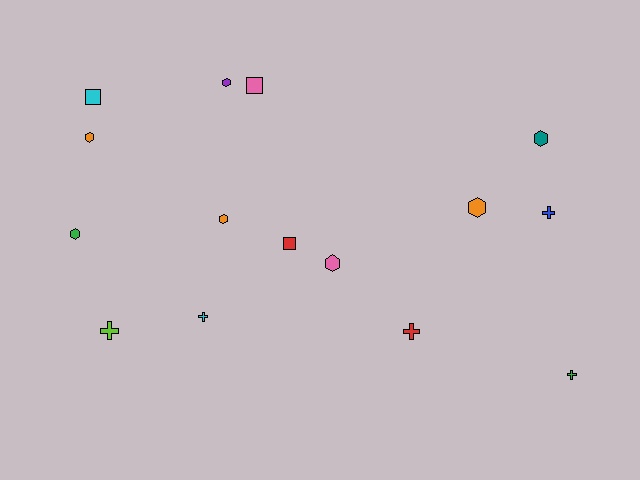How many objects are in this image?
There are 15 objects.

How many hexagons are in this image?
There are 7 hexagons.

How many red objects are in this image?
There are 2 red objects.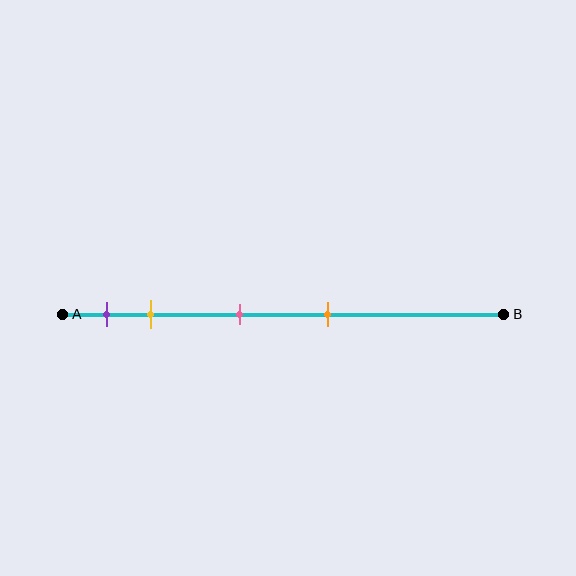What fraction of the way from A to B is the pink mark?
The pink mark is approximately 40% (0.4) of the way from A to B.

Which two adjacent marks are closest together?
The purple and yellow marks are the closest adjacent pair.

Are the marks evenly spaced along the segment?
No, the marks are not evenly spaced.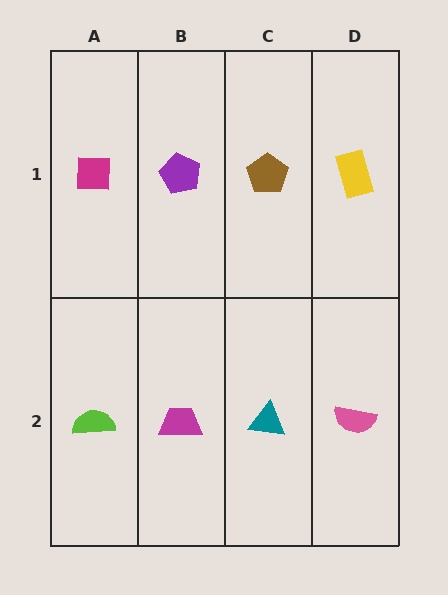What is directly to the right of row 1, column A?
A purple pentagon.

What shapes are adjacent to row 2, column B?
A purple pentagon (row 1, column B), a lime semicircle (row 2, column A), a teal triangle (row 2, column C).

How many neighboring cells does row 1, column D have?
2.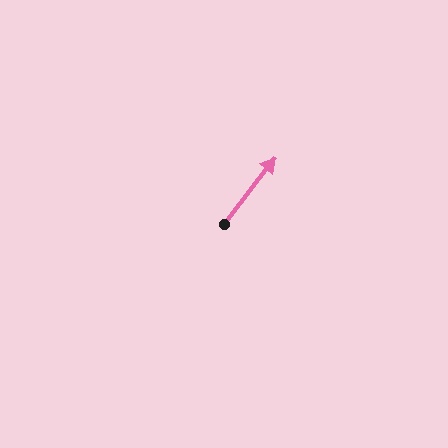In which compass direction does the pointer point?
Northeast.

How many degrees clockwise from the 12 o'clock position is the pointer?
Approximately 38 degrees.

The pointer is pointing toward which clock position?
Roughly 1 o'clock.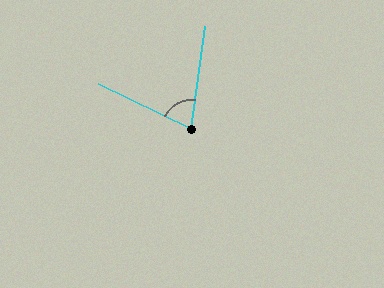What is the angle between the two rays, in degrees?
Approximately 72 degrees.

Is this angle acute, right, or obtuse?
It is acute.